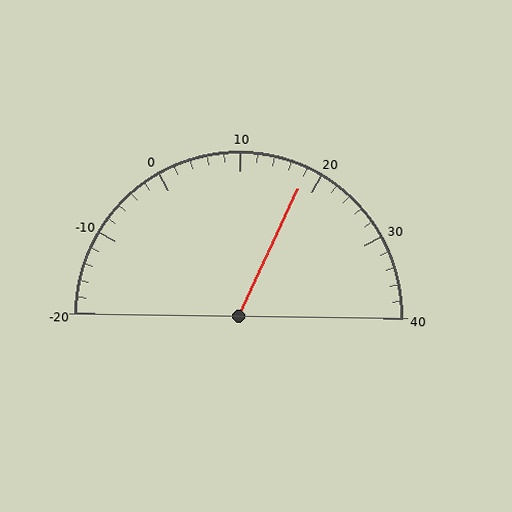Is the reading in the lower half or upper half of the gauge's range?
The reading is in the upper half of the range (-20 to 40).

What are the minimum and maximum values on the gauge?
The gauge ranges from -20 to 40.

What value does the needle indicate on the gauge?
The needle indicates approximately 18.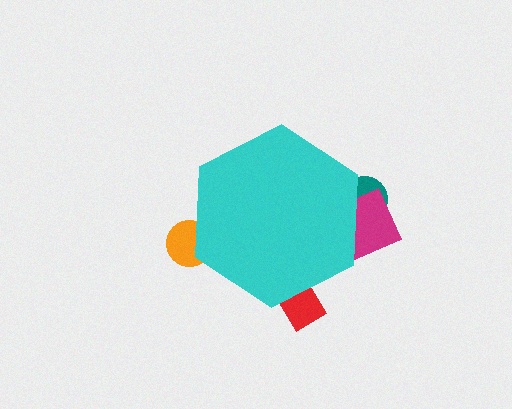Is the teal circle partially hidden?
Yes, the teal circle is partially hidden behind the cyan hexagon.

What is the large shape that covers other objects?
A cyan hexagon.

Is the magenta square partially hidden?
Yes, the magenta square is partially hidden behind the cyan hexagon.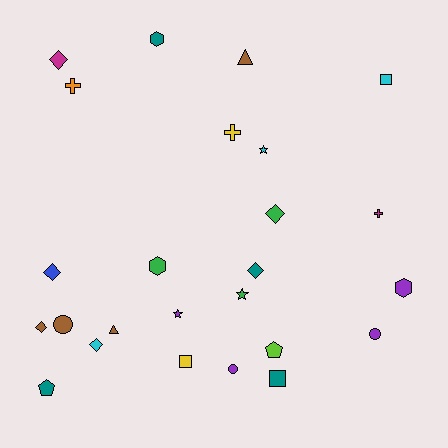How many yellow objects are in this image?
There are 2 yellow objects.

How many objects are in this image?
There are 25 objects.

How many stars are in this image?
There are 3 stars.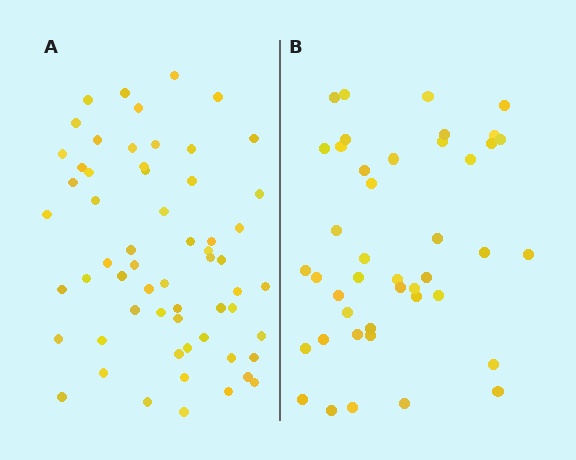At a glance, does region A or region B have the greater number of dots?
Region A (the left region) has more dots.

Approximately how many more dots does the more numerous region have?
Region A has approximately 15 more dots than region B.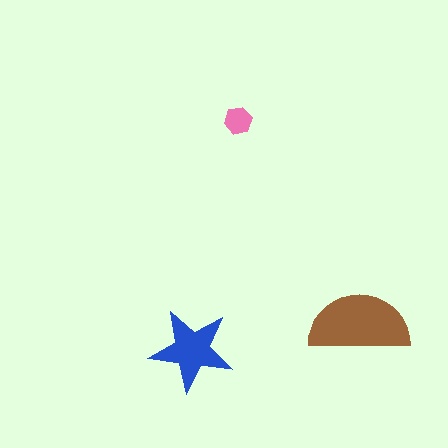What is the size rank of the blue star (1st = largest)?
2nd.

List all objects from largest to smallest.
The brown semicircle, the blue star, the pink hexagon.